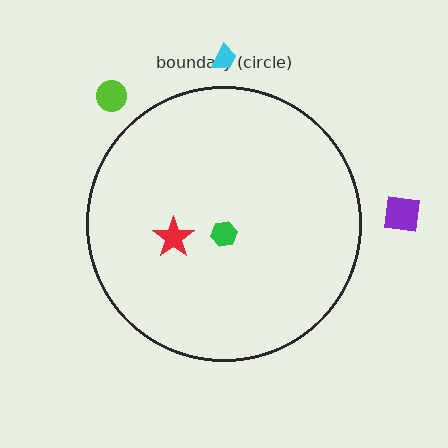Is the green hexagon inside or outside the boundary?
Inside.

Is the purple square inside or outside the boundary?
Outside.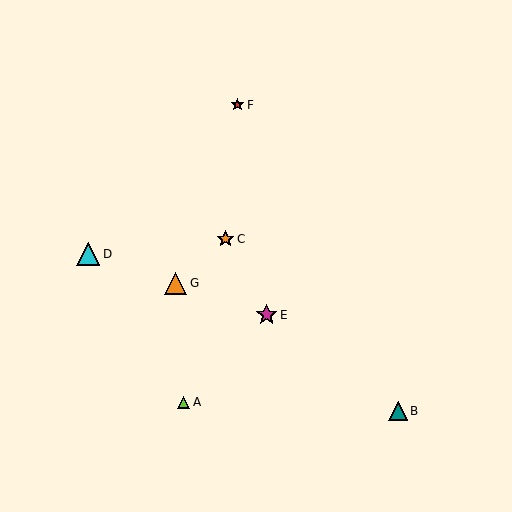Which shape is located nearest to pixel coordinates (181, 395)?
The lime triangle (labeled A) at (183, 402) is nearest to that location.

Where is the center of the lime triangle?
The center of the lime triangle is at (183, 402).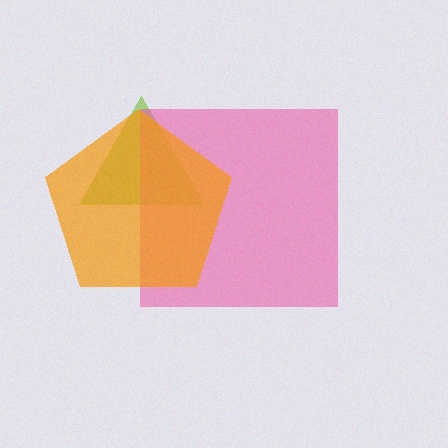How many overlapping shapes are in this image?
There are 3 overlapping shapes in the image.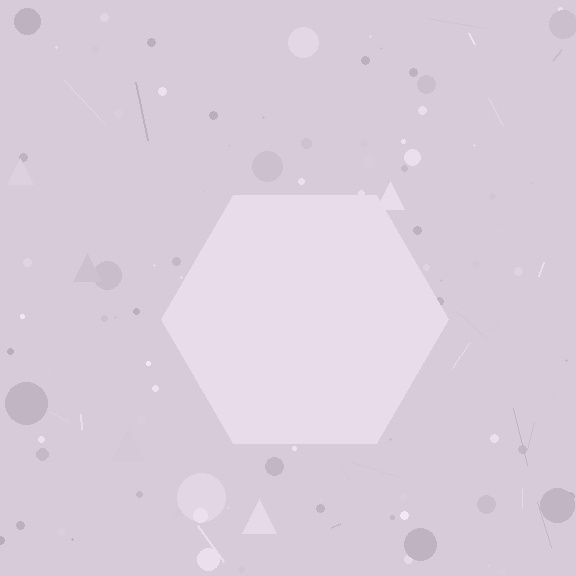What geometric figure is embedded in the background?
A hexagon is embedded in the background.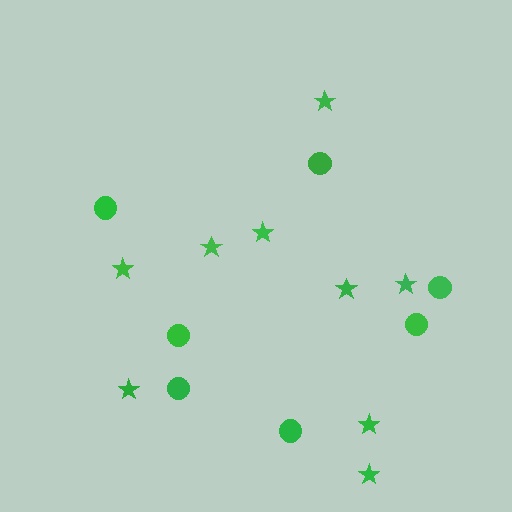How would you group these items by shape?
There are 2 groups: one group of circles (7) and one group of stars (9).